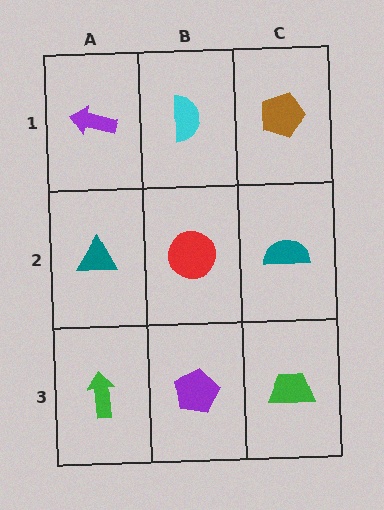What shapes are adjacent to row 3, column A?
A teal triangle (row 2, column A), a purple pentagon (row 3, column B).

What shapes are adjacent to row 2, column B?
A cyan semicircle (row 1, column B), a purple pentagon (row 3, column B), a teal triangle (row 2, column A), a teal semicircle (row 2, column C).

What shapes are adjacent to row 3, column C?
A teal semicircle (row 2, column C), a purple pentagon (row 3, column B).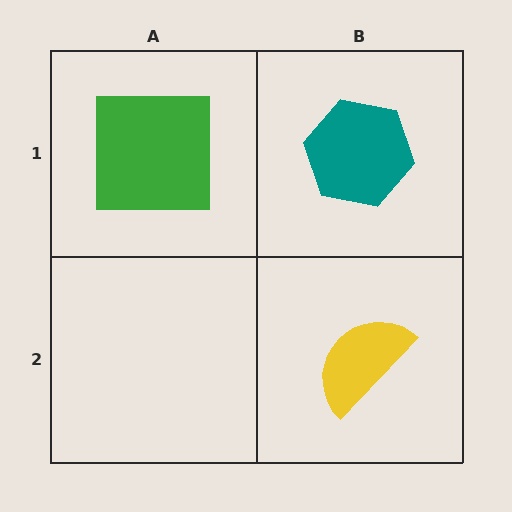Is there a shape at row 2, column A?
No, that cell is empty.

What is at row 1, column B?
A teal hexagon.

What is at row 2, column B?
A yellow semicircle.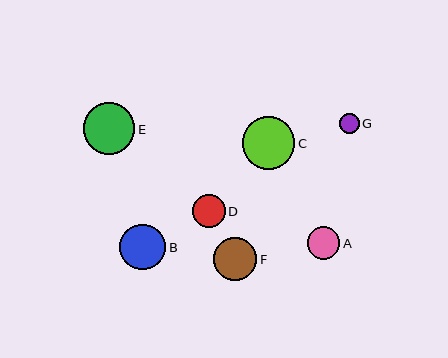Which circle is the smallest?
Circle G is the smallest with a size of approximately 20 pixels.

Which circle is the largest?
Circle C is the largest with a size of approximately 52 pixels.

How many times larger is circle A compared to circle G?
Circle A is approximately 1.6 times the size of circle G.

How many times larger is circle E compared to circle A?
Circle E is approximately 1.6 times the size of circle A.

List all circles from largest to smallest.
From largest to smallest: C, E, B, F, D, A, G.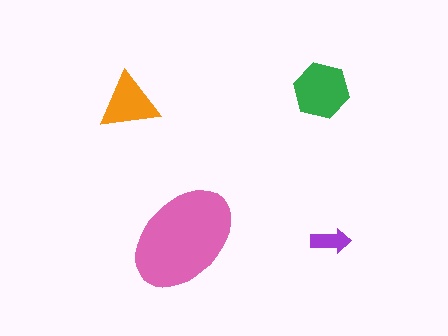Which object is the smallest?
The purple arrow.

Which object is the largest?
The pink ellipse.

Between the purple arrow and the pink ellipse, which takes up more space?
The pink ellipse.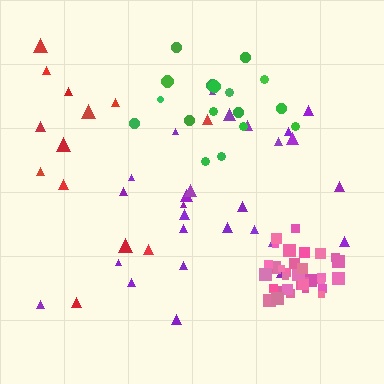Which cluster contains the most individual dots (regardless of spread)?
Pink (35).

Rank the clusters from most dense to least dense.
pink, green, purple, red.